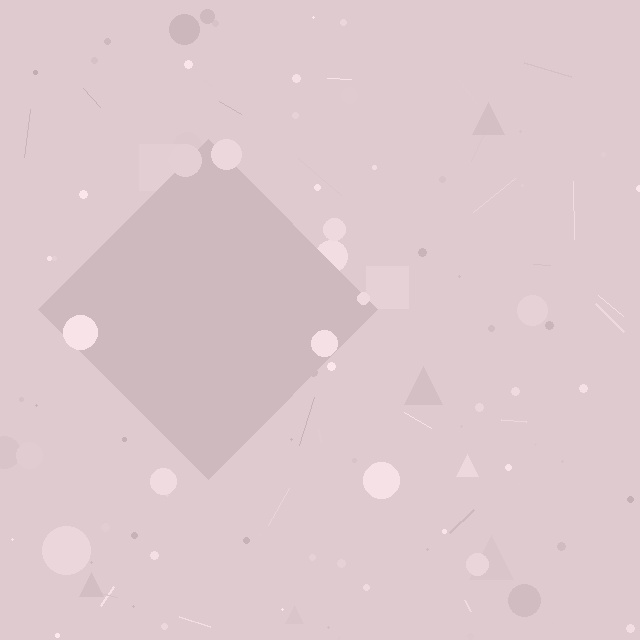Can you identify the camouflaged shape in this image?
The camouflaged shape is a diamond.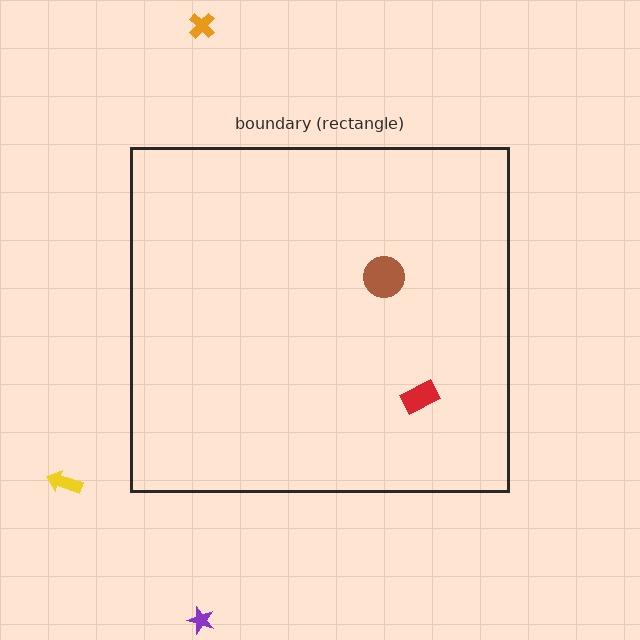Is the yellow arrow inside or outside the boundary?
Outside.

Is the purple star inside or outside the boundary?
Outside.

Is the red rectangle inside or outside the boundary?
Inside.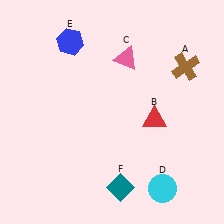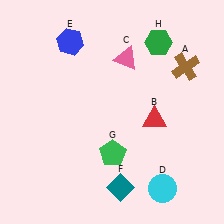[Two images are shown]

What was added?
A green pentagon (G), a green hexagon (H) were added in Image 2.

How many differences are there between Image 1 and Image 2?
There are 2 differences between the two images.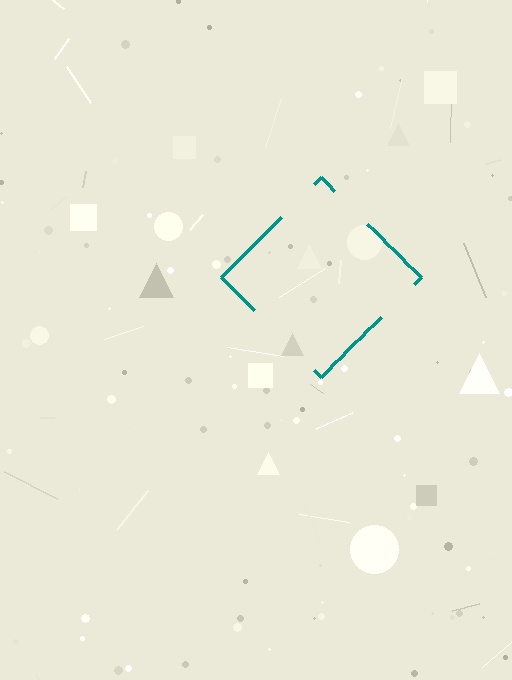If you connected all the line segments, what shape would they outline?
They would outline a diamond.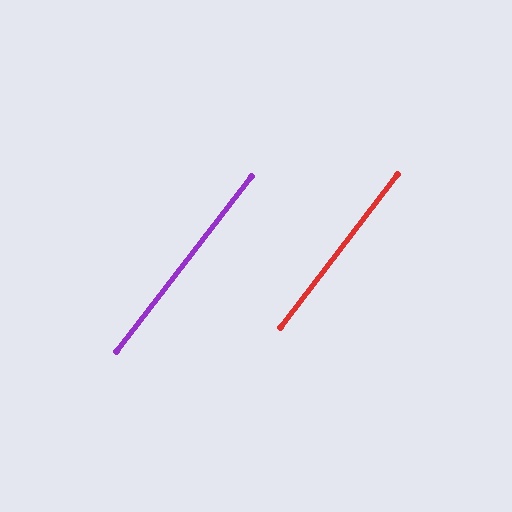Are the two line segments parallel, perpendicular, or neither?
Parallel — their directions differ by only 0.2°.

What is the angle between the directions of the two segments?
Approximately 0 degrees.